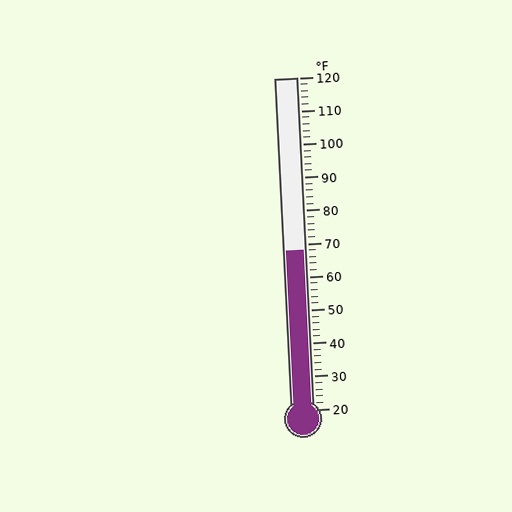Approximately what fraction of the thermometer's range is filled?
The thermometer is filled to approximately 50% of its range.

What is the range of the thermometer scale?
The thermometer scale ranges from 20°F to 120°F.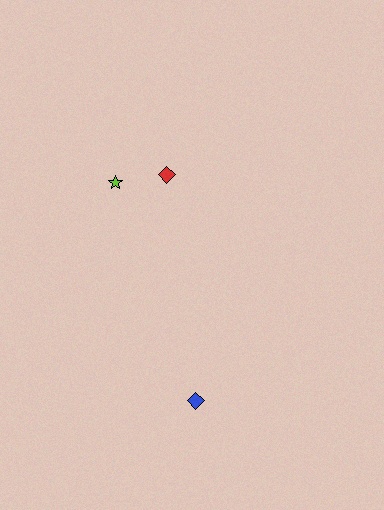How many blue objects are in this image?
There is 1 blue object.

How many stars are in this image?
There is 1 star.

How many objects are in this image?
There are 3 objects.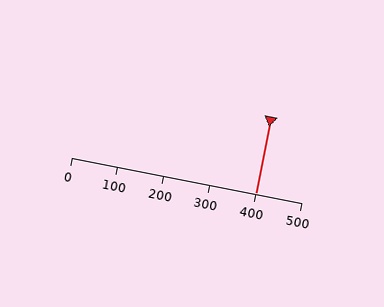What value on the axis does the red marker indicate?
The marker indicates approximately 400.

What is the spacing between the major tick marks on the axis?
The major ticks are spaced 100 apart.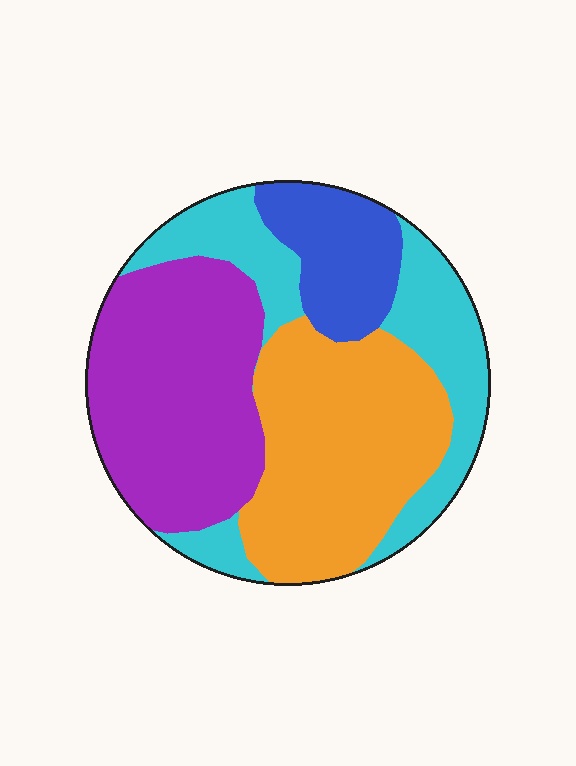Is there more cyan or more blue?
Cyan.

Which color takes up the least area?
Blue, at roughly 10%.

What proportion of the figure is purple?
Purple takes up between a quarter and a half of the figure.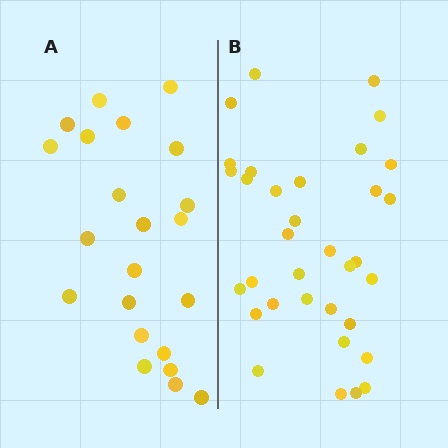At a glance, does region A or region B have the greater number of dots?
Region B (the right region) has more dots.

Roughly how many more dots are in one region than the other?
Region B has roughly 12 or so more dots than region A.